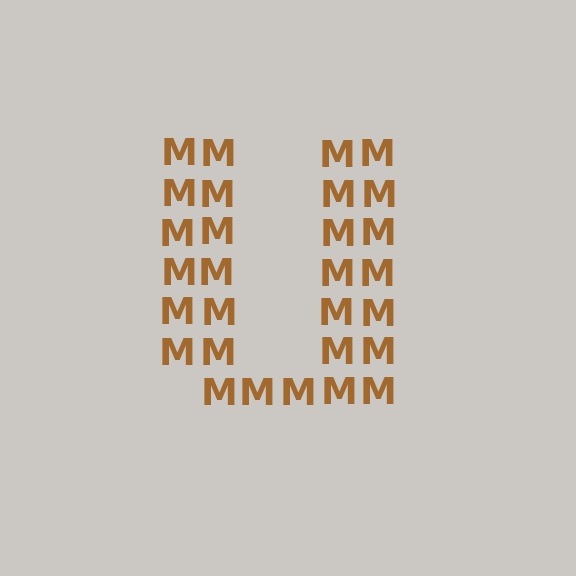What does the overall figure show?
The overall figure shows the letter U.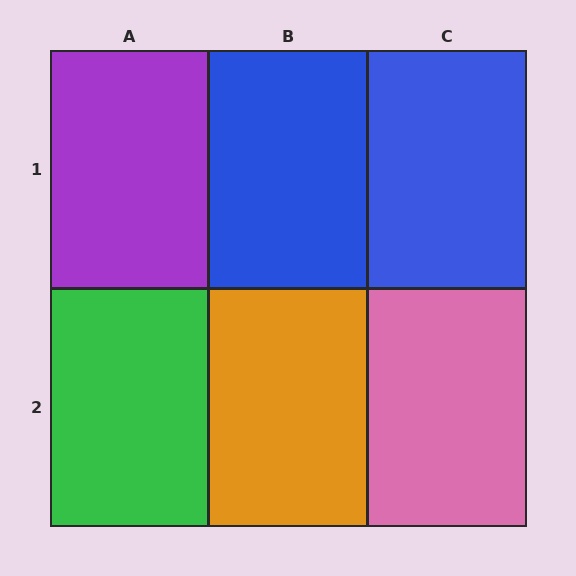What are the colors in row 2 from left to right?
Green, orange, pink.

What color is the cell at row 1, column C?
Blue.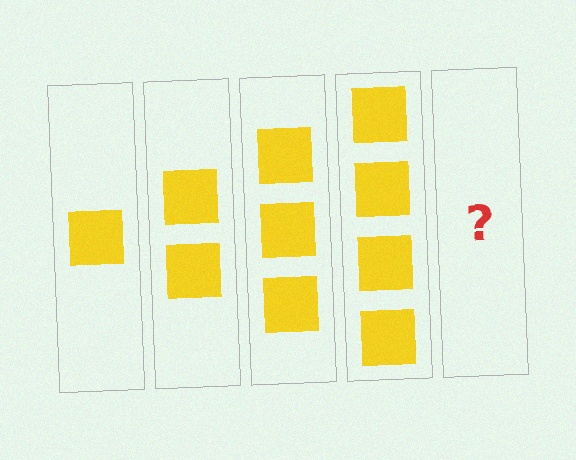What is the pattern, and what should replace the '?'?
The pattern is that each step adds one more square. The '?' should be 5 squares.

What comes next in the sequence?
The next element should be 5 squares.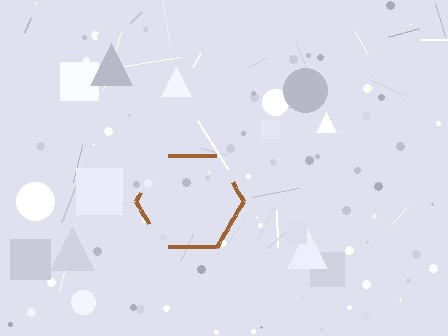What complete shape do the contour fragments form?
The contour fragments form a hexagon.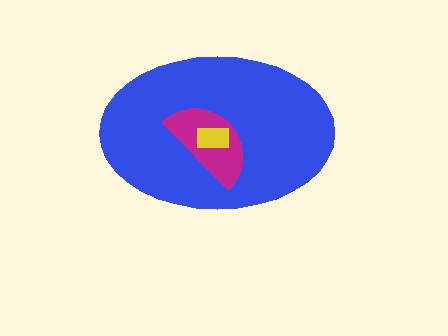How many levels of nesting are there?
3.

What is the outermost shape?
The blue ellipse.